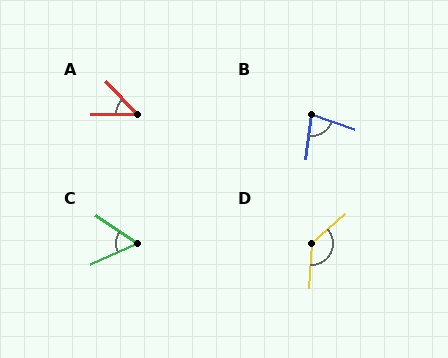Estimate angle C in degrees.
Approximately 58 degrees.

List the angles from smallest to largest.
A (46°), C (58°), B (77°), D (134°).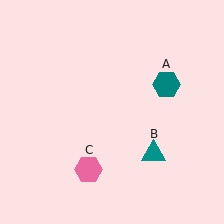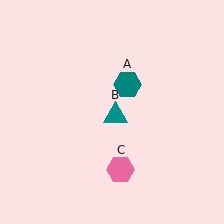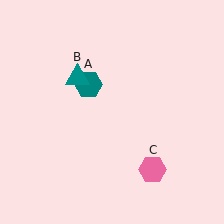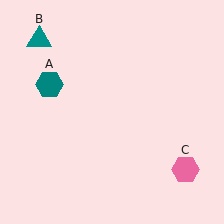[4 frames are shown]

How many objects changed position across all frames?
3 objects changed position: teal hexagon (object A), teal triangle (object B), pink hexagon (object C).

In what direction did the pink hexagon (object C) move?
The pink hexagon (object C) moved right.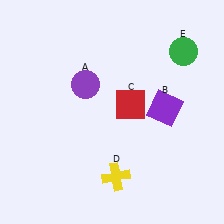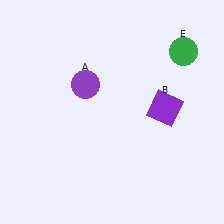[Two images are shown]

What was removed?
The red square (C), the yellow cross (D) were removed in Image 2.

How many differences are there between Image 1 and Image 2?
There are 2 differences between the two images.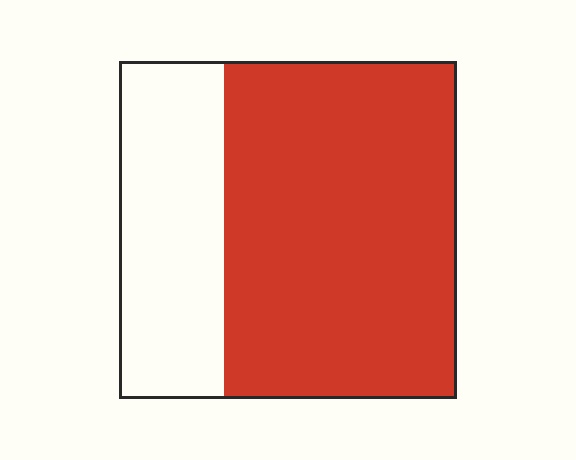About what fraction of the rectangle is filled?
About two thirds (2/3).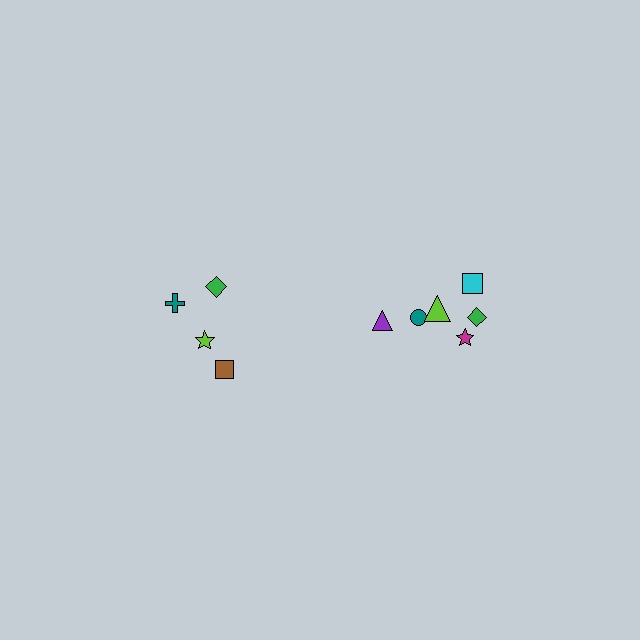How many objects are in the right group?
There are 6 objects.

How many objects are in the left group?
There are 4 objects.